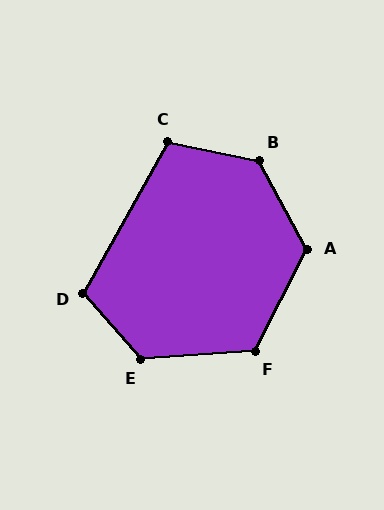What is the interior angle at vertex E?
Approximately 128 degrees (obtuse).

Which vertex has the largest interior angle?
B, at approximately 130 degrees.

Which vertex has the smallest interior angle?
C, at approximately 107 degrees.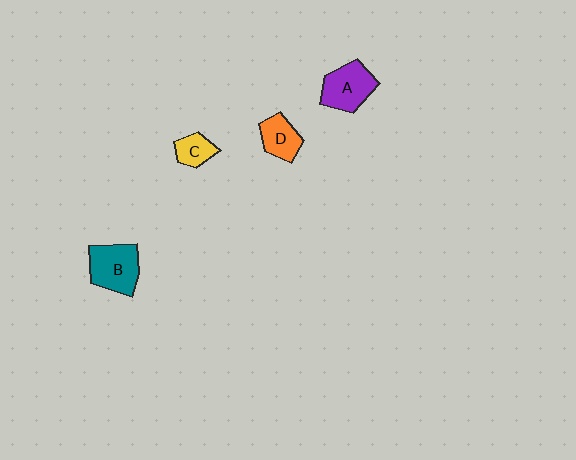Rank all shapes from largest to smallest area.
From largest to smallest: B (teal), A (purple), D (orange), C (yellow).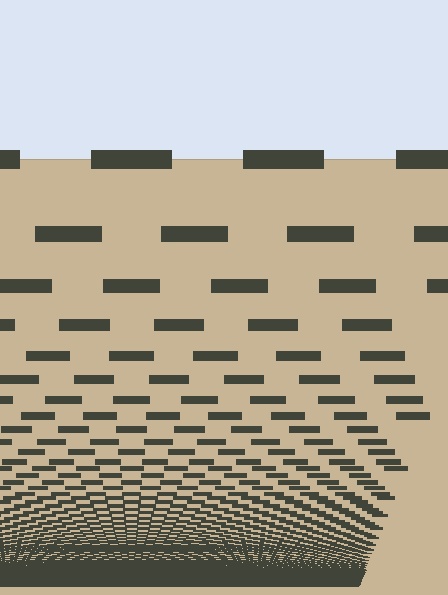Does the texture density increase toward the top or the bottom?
Density increases toward the bottom.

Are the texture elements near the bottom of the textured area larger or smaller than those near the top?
Smaller. The gradient is inverted — elements near the bottom are smaller and denser.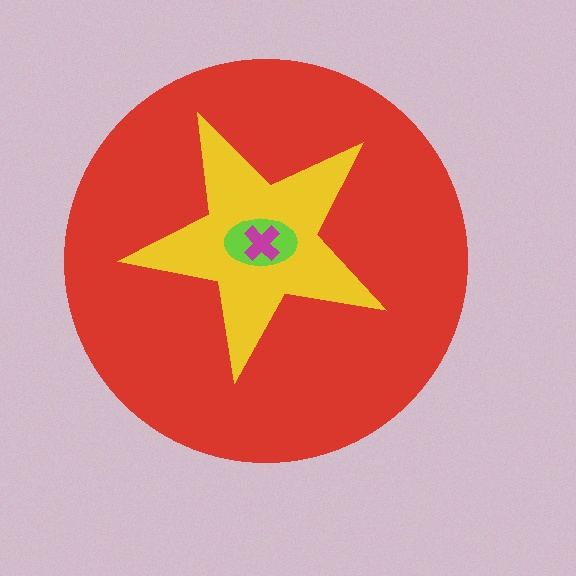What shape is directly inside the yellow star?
The lime ellipse.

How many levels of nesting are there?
4.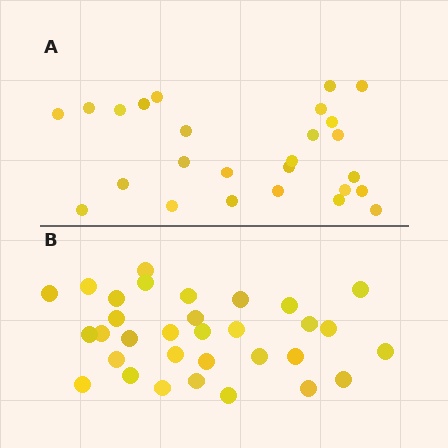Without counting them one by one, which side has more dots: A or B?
Region B (the bottom region) has more dots.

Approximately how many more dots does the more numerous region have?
Region B has about 6 more dots than region A.